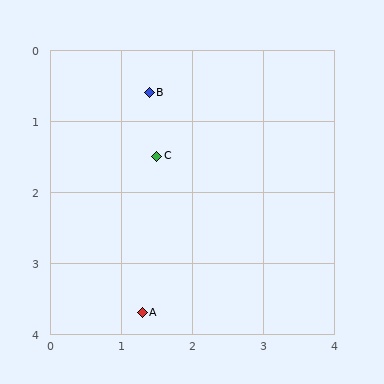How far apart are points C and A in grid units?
Points C and A are about 2.2 grid units apart.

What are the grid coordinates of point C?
Point C is at approximately (1.5, 1.5).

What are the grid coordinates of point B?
Point B is at approximately (1.4, 0.6).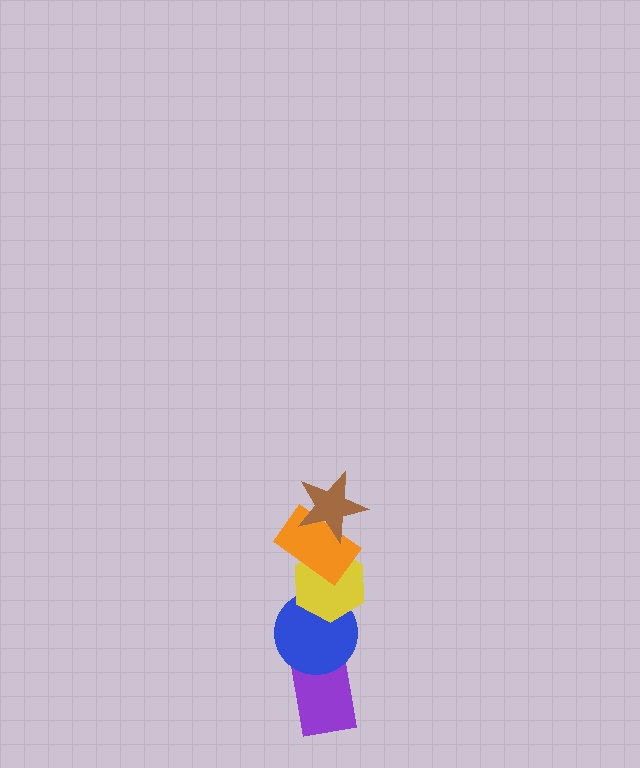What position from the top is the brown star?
The brown star is 1st from the top.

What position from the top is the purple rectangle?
The purple rectangle is 5th from the top.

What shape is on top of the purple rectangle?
The blue circle is on top of the purple rectangle.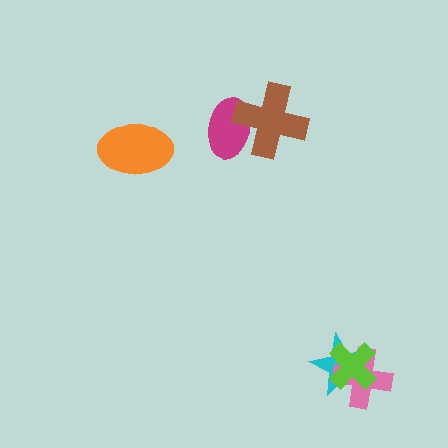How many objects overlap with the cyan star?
2 objects overlap with the cyan star.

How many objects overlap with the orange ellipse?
0 objects overlap with the orange ellipse.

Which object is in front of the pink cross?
The lime cross is in front of the pink cross.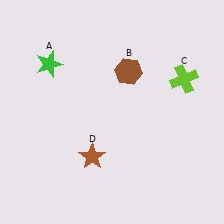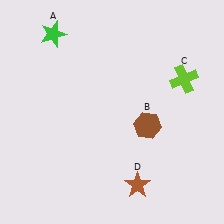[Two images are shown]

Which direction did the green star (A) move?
The green star (A) moved up.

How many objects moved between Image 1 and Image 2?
3 objects moved between the two images.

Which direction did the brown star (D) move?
The brown star (D) moved right.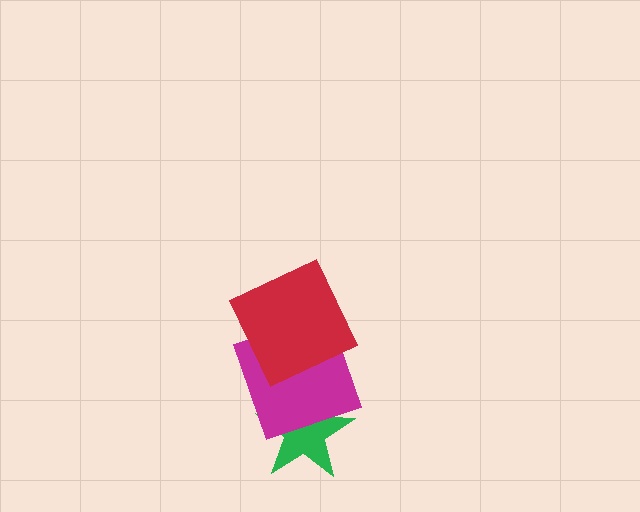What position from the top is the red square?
The red square is 1st from the top.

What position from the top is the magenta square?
The magenta square is 2nd from the top.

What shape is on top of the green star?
The magenta square is on top of the green star.